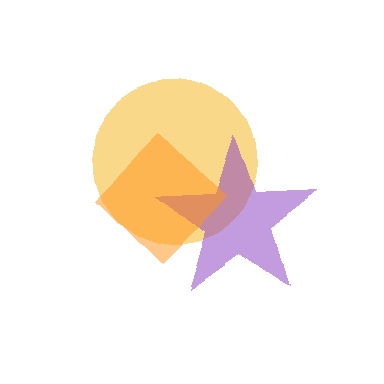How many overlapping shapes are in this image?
There are 3 overlapping shapes in the image.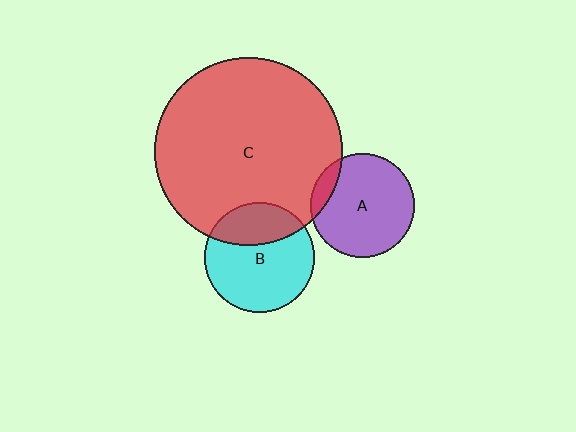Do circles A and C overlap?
Yes.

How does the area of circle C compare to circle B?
Approximately 2.9 times.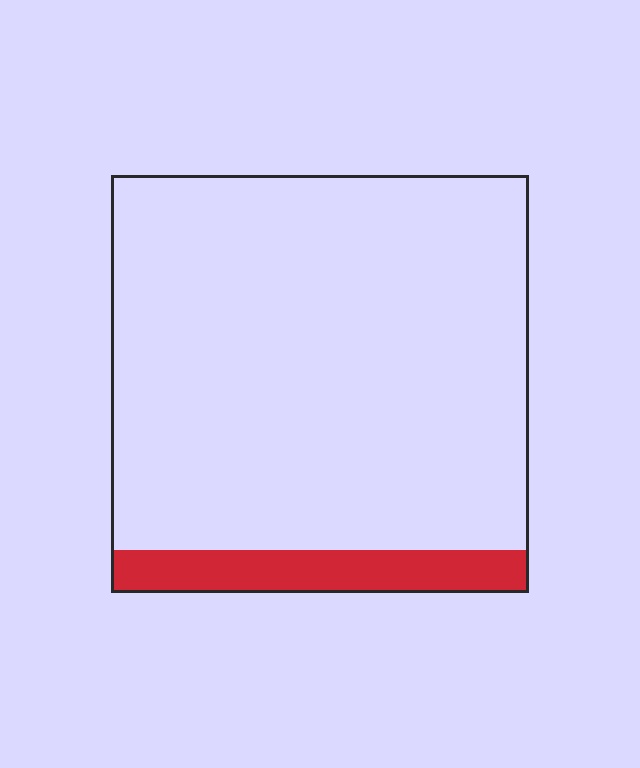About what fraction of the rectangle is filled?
About one tenth (1/10).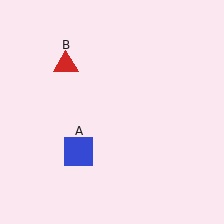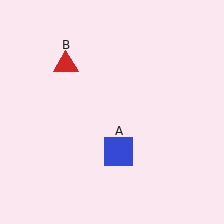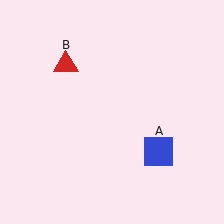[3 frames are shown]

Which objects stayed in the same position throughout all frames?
Red triangle (object B) remained stationary.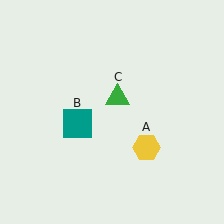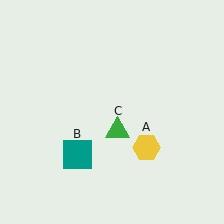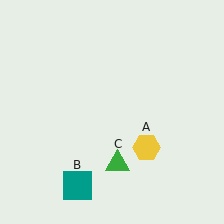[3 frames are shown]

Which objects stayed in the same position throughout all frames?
Yellow hexagon (object A) remained stationary.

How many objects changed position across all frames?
2 objects changed position: teal square (object B), green triangle (object C).